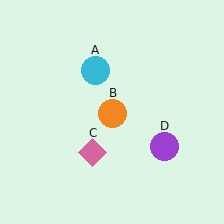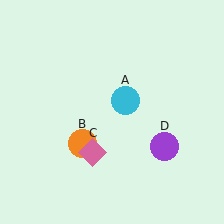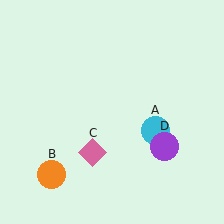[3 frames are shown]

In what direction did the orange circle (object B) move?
The orange circle (object B) moved down and to the left.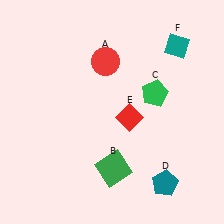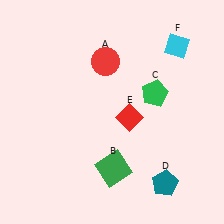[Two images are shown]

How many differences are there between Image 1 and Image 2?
There is 1 difference between the two images.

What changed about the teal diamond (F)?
In Image 1, F is teal. In Image 2, it changed to cyan.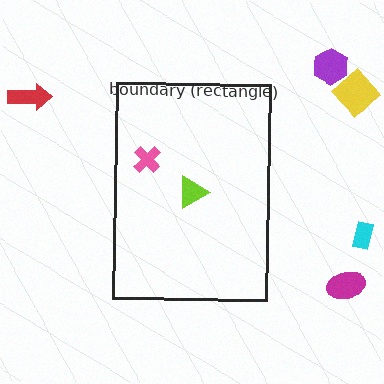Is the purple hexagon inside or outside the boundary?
Outside.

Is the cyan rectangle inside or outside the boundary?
Outside.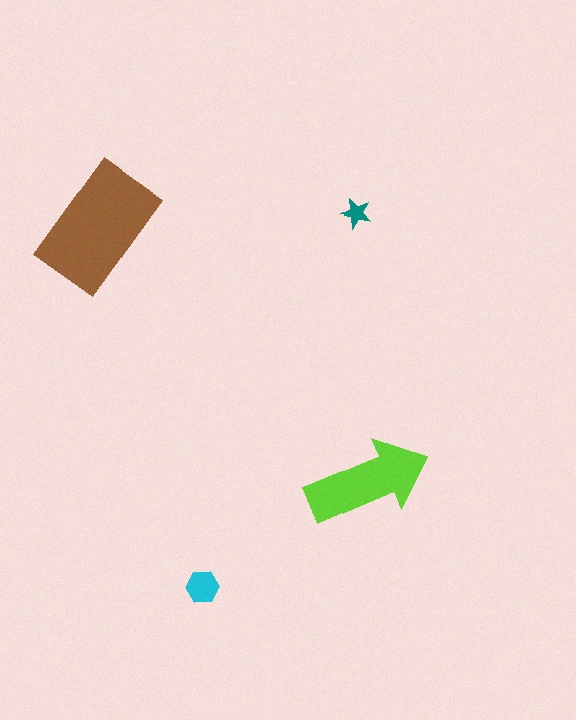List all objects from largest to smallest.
The brown rectangle, the lime arrow, the cyan hexagon, the teal star.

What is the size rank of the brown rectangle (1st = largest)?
1st.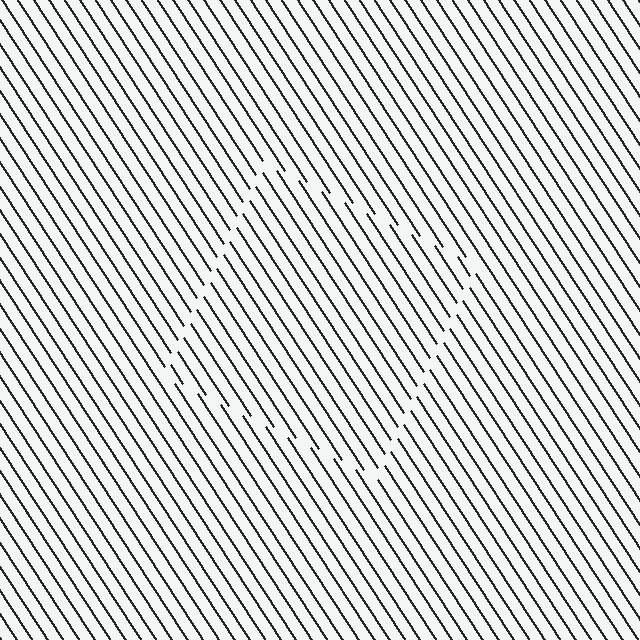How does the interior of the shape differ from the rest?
The interior of the shape contains the same grating, shifted by half a period — the contour is defined by the phase discontinuity where line-ends from the inner and outer gratings abut.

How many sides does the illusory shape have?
4 sides — the line-ends trace a square.